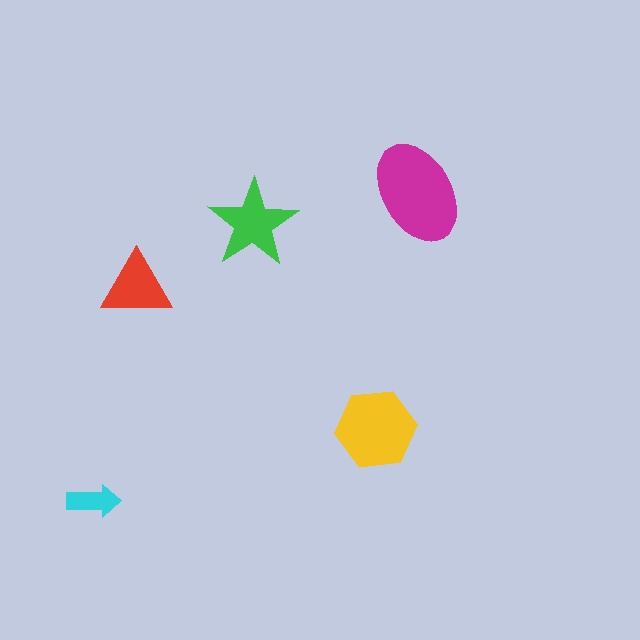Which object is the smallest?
The cyan arrow.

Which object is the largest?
The magenta ellipse.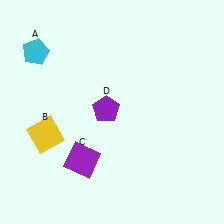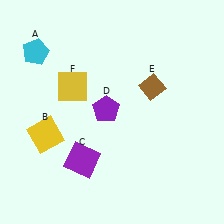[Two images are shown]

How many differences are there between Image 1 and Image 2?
There are 2 differences between the two images.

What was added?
A brown diamond (E), a yellow square (F) were added in Image 2.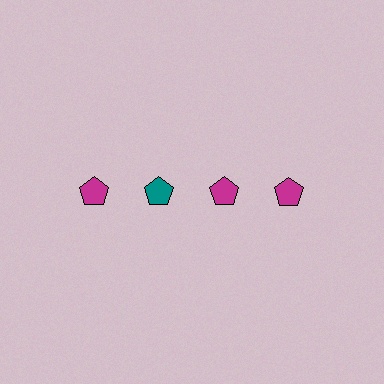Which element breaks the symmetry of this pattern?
The teal pentagon in the top row, second from left column breaks the symmetry. All other shapes are magenta pentagons.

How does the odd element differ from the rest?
It has a different color: teal instead of magenta.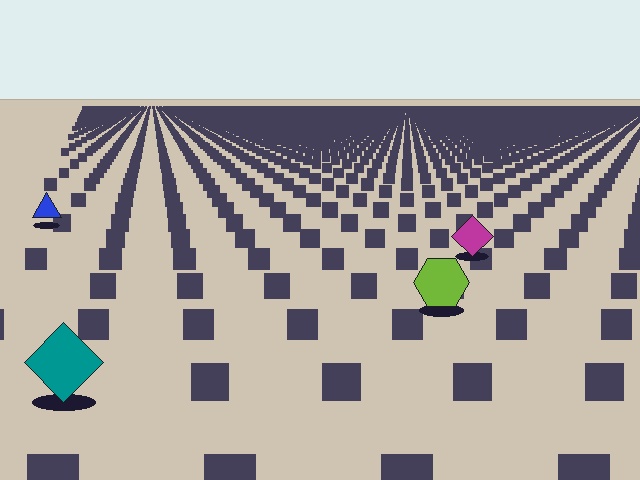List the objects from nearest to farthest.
From nearest to farthest: the teal diamond, the lime hexagon, the magenta diamond, the blue triangle.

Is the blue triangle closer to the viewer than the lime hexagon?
No. The lime hexagon is closer — you can tell from the texture gradient: the ground texture is coarser near it.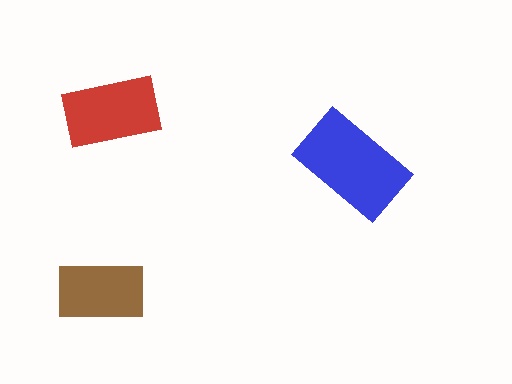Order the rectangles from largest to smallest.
the blue one, the red one, the brown one.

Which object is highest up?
The red rectangle is topmost.